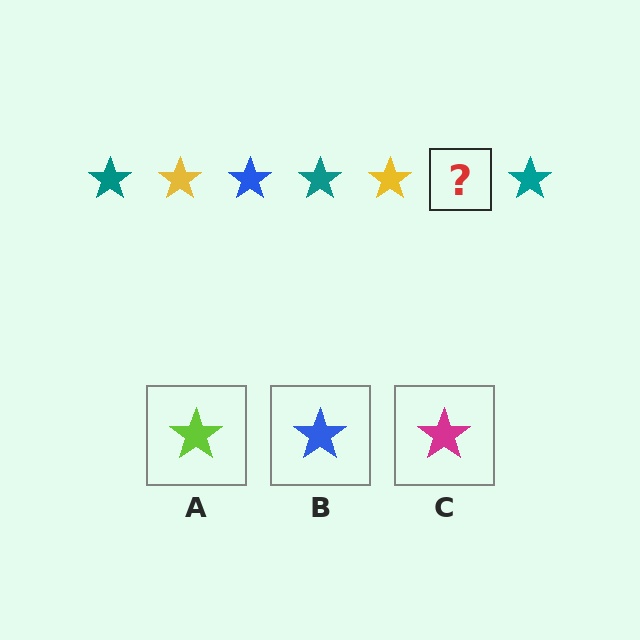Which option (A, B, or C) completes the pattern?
B.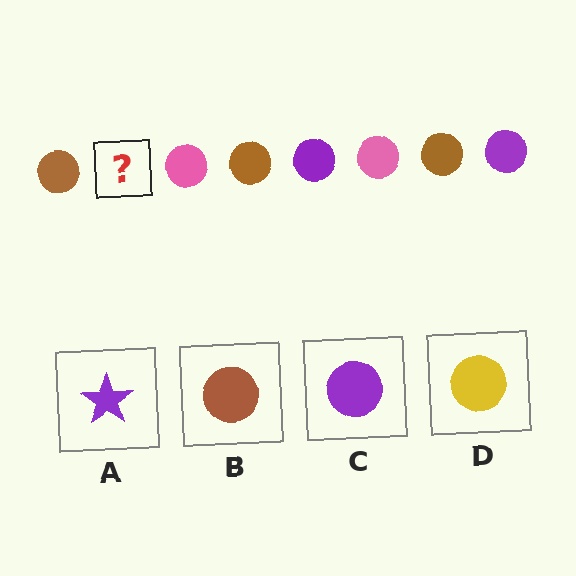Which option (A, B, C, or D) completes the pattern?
C.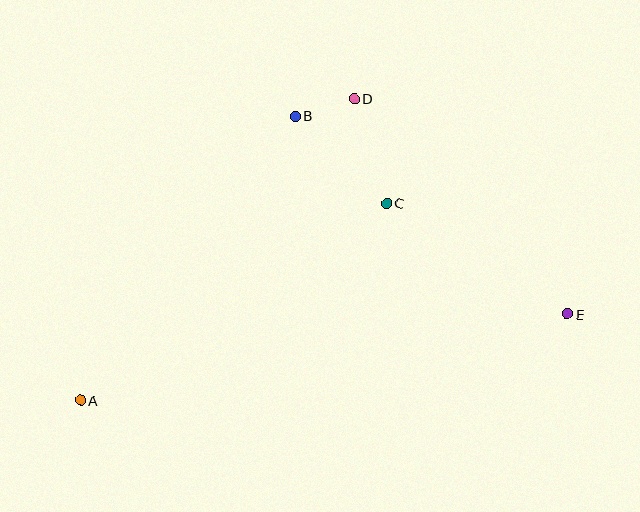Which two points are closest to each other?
Points B and D are closest to each other.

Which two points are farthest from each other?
Points A and E are farthest from each other.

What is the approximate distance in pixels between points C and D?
The distance between C and D is approximately 110 pixels.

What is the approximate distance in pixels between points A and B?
The distance between A and B is approximately 356 pixels.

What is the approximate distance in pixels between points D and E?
The distance between D and E is approximately 303 pixels.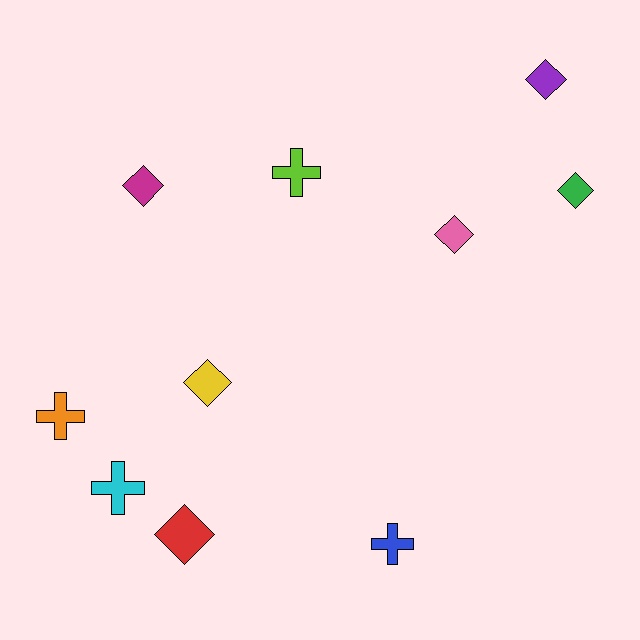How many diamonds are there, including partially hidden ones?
There are 6 diamonds.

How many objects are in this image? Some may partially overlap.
There are 10 objects.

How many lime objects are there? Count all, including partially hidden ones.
There is 1 lime object.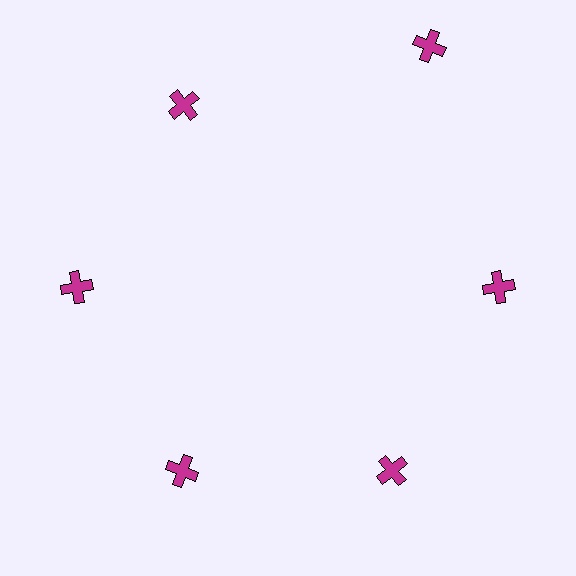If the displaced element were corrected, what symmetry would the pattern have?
It would have 6-fold rotational symmetry — the pattern would map onto itself every 60 degrees.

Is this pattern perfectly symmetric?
No. The 6 magenta crosses are arranged in a ring, but one element near the 1 o'clock position is pushed outward from the center, breaking the 6-fold rotational symmetry.